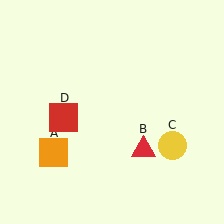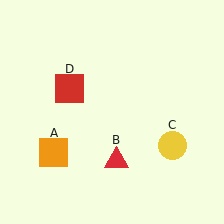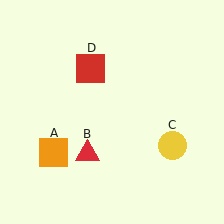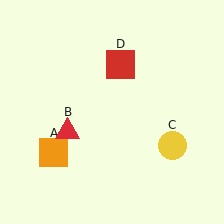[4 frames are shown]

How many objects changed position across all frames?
2 objects changed position: red triangle (object B), red square (object D).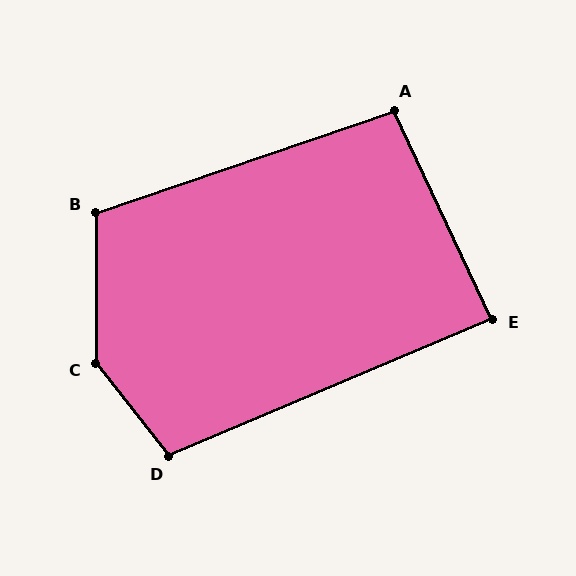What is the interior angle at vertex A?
Approximately 96 degrees (obtuse).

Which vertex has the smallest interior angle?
E, at approximately 88 degrees.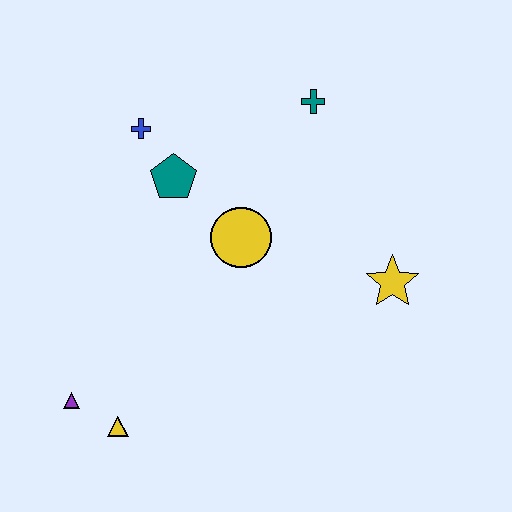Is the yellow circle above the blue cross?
No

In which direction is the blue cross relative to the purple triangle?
The blue cross is above the purple triangle.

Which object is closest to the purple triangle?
The yellow triangle is closest to the purple triangle.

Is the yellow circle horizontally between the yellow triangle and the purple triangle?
No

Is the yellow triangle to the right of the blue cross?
No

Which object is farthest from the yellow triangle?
The teal cross is farthest from the yellow triangle.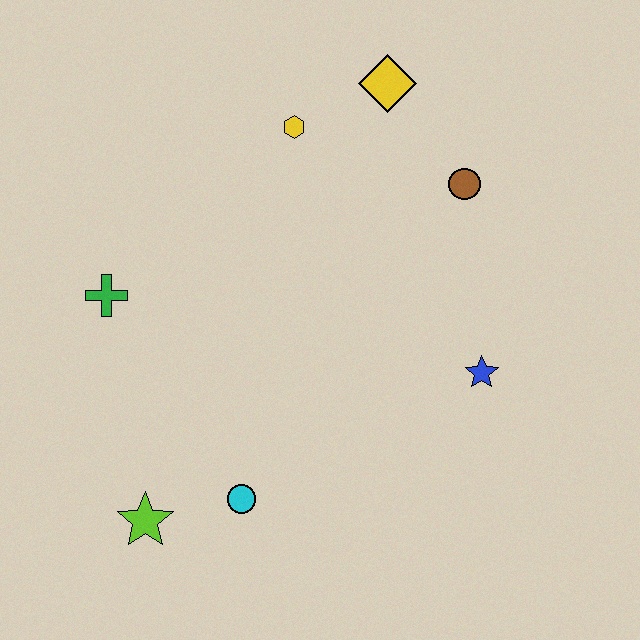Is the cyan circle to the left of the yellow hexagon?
Yes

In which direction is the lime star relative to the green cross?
The lime star is below the green cross.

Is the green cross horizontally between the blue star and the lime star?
No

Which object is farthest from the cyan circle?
The yellow diamond is farthest from the cyan circle.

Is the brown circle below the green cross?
No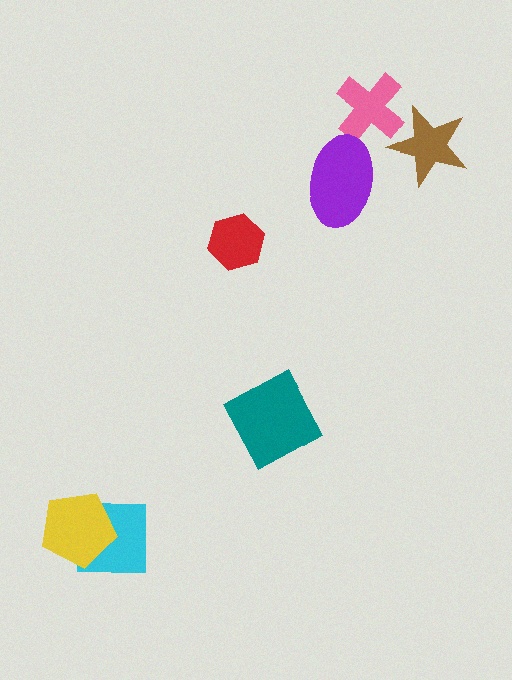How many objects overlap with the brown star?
1 object overlaps with the brown star.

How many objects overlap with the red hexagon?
0 objects overlap with the red hexagon.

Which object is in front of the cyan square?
The yellow pentagon is in front of the cyan square.